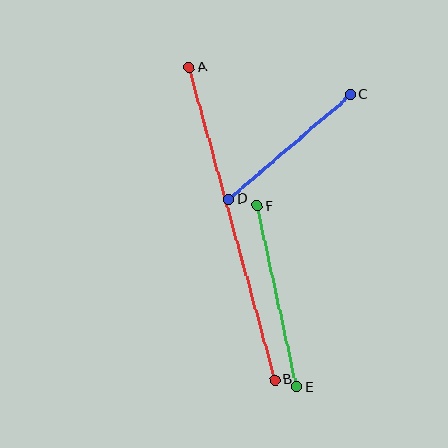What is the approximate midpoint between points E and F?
The midpoint is at approximately (277, 296) pixels.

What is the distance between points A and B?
The distance is approximately 324 pixels.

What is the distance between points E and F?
The distance is approximately 185 pixels.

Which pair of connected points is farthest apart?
Points A and B are farthest apart.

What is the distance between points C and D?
The distance is approximately 160 pixels.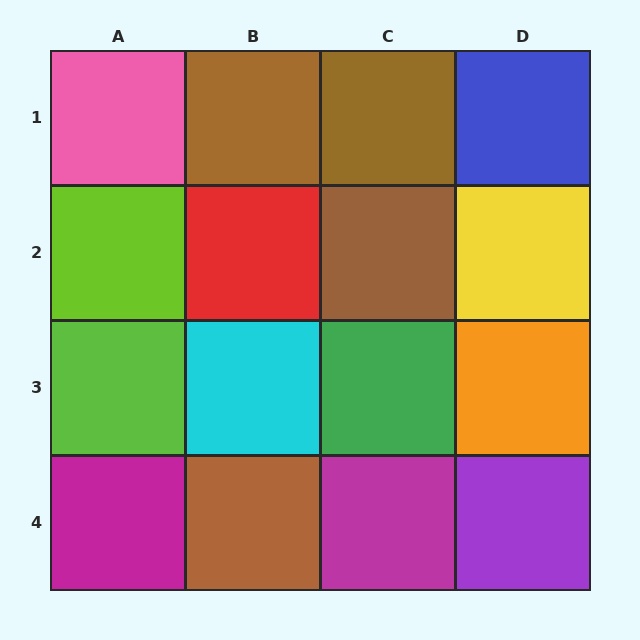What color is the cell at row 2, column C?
Brown.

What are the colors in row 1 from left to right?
Pink, brown, brown, blue.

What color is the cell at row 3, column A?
Lime.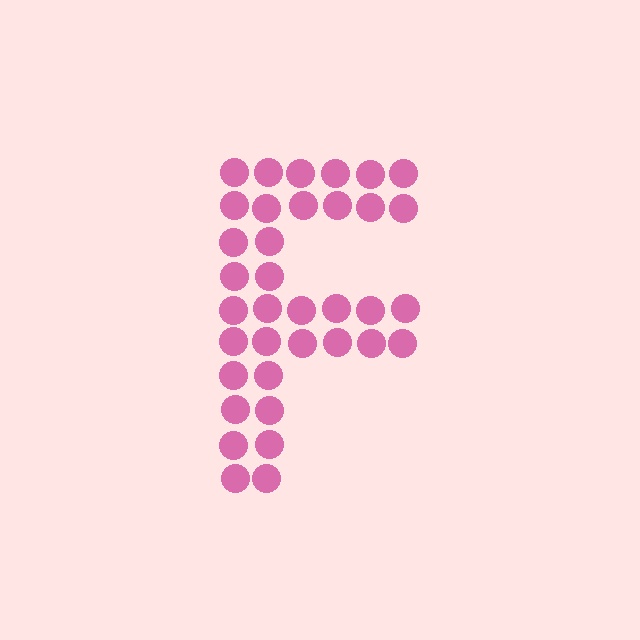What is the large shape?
The large shape is the letter F.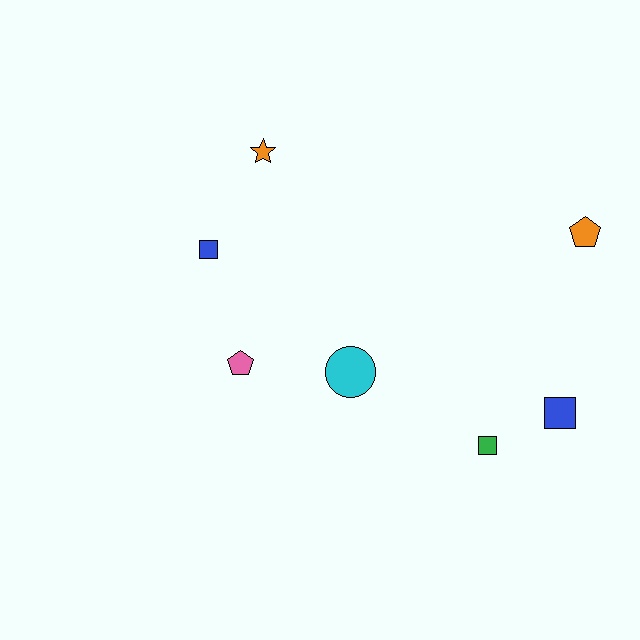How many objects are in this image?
There are 7 objects.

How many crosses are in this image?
There are no crosses.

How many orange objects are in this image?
There are 2 orange objects.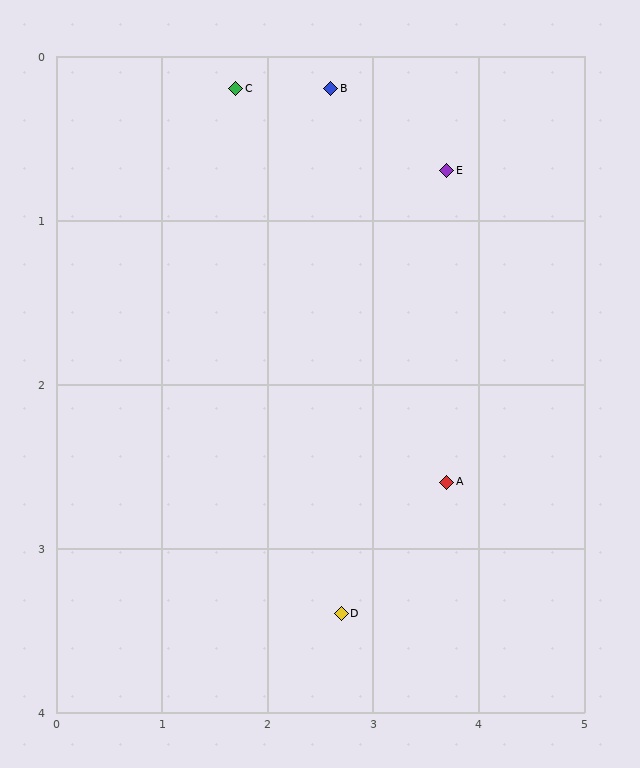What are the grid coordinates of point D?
Point D is at approximately (2.7, 3.4).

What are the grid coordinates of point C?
Point C is at approximately (1.7, 0.2).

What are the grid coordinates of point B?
Point B is at approximately (2.6, 0.2).